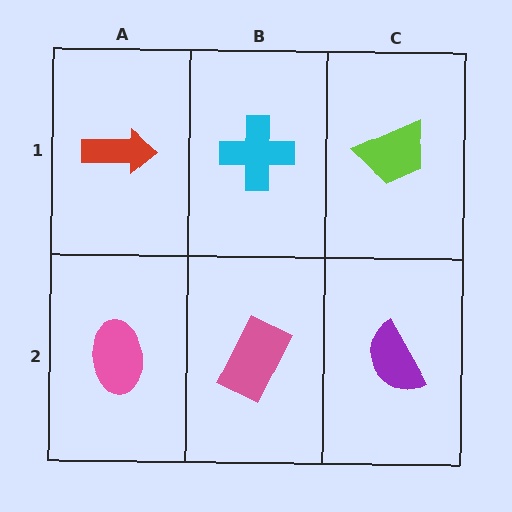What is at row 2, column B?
A pink rectangle.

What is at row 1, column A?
A red arrow.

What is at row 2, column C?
A purple semicircle.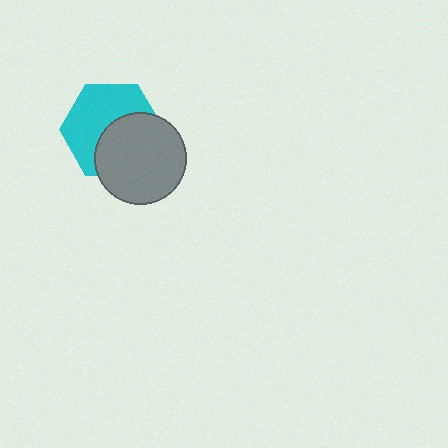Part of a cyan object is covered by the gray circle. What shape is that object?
It is a hexagon.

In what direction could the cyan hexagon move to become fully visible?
The cyan hexagon could move toward the upper-left. That would shift it out from behind the gray circle entirely.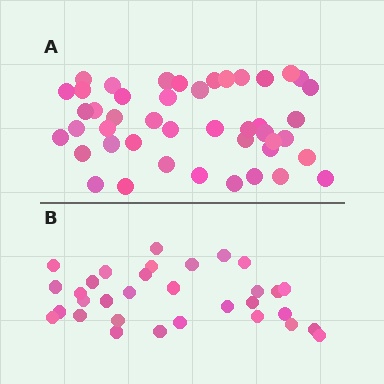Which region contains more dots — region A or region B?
Region A (the top region) has more dots.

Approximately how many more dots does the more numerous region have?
Region A has approximately 15 more dots than region B.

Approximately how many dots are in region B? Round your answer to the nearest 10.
About 30 dots. (The exact count is 32, which rounds to 30.)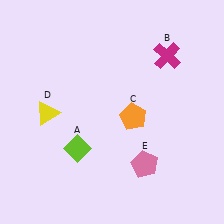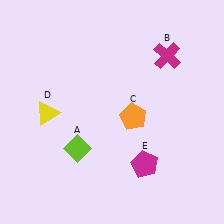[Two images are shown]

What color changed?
The pentagon (E) changed from pink in Image 1 to magenta in Image 2.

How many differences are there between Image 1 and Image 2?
There is 1 difference between the two images.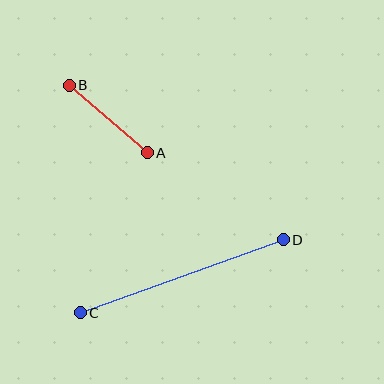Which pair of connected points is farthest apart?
Points C and D are farthest apart.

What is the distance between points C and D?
The distance is approximately 216 pixels.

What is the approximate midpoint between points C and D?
The midpoint is at approximately (182, 276) pixels.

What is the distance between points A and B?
The distance is approximately 103 pixels.